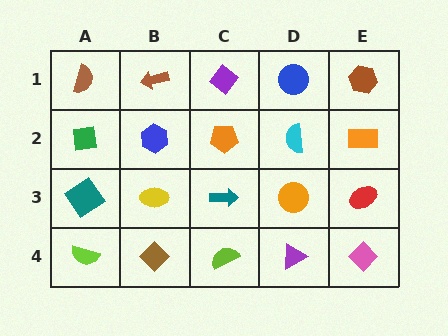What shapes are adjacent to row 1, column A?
A green square (row 2, column A), a brown arrow (row 1, column B).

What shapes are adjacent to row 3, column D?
A cyan semicircle (row 2, column D), a purple triangle (row 4, column D), a teal arrow (row 3, column C), a red ellipse (row 3, column E).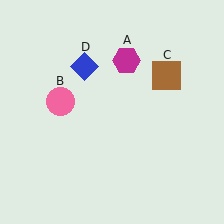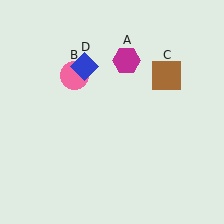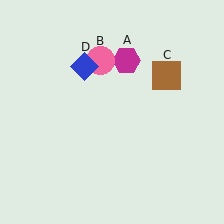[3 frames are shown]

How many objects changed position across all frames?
1 object changed position: pink circle (object B).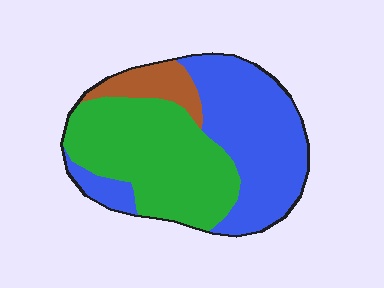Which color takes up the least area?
Brown, at roughly 10%.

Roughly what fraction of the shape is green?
Green covers 45% of the shape.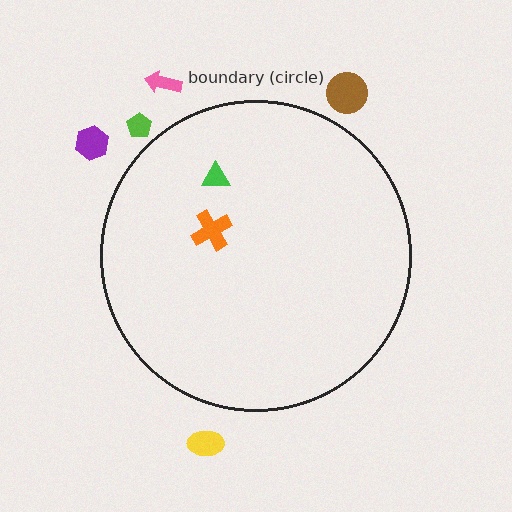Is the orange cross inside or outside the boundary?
Inside.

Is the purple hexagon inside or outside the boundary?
Outside.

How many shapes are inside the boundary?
2 inside, 5 outside.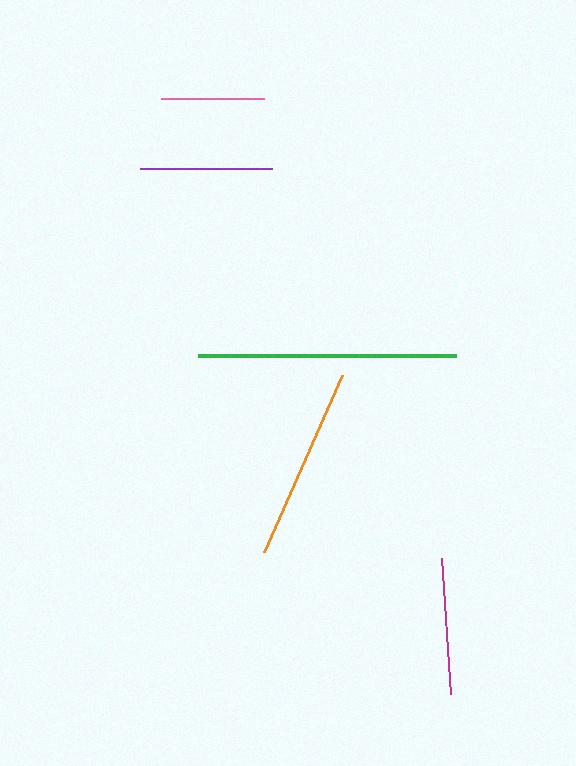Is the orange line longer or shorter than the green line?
The green line is longer than the orange line.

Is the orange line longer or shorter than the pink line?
The orange line is longer than the pink line.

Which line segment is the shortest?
The pink line is the shortest at approximately 102 pixels.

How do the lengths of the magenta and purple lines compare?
The magenta and purple lines are approximately the same length.